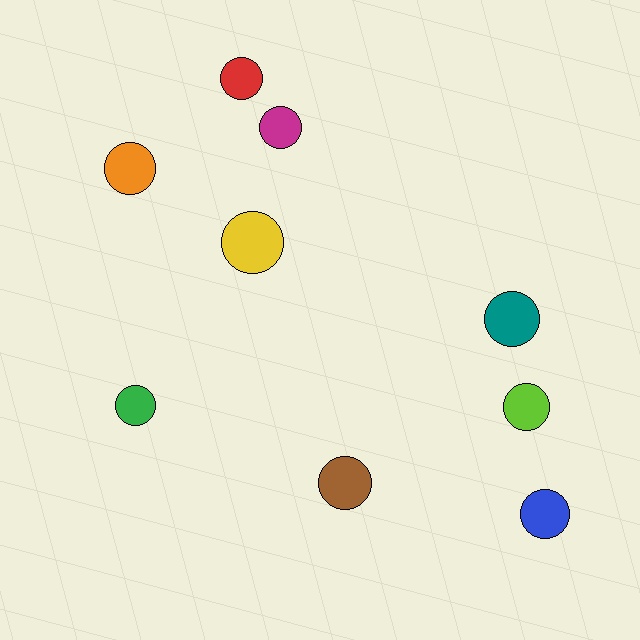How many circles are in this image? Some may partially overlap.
There are 9 circles.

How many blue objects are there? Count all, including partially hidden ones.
There is 1 blue object.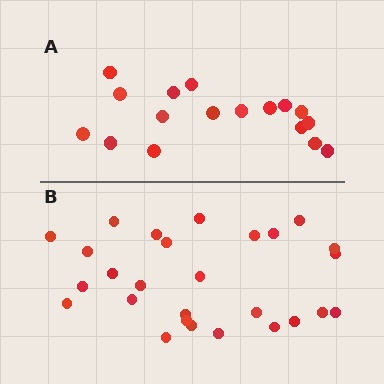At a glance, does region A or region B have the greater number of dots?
Region B (the bottom region) has more dots.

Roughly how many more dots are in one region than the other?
Region B has roughly 10 or so more dots than region A.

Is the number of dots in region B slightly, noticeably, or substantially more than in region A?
Region B has substantially more. The ratio is roughly 1.6 to 1.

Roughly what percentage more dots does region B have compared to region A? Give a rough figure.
About 60% more.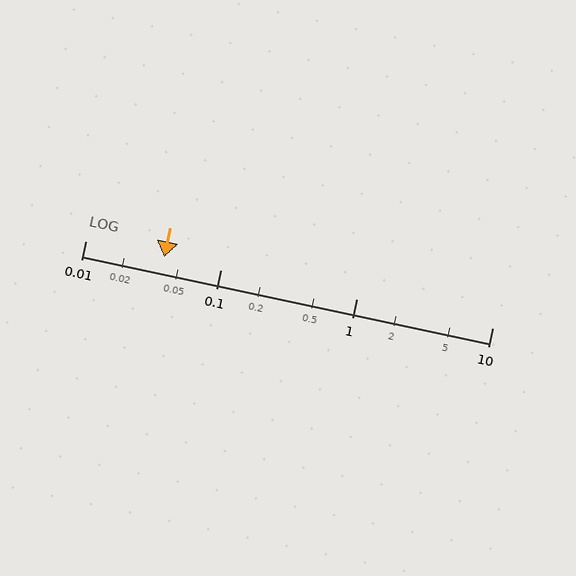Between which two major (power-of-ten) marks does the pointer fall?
The pointer is between 0.01 and 0.1.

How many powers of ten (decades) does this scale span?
The scale spans 3 decades, from 0.01 to 10.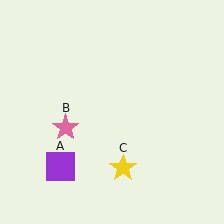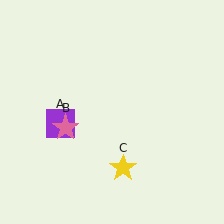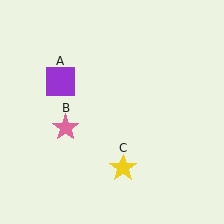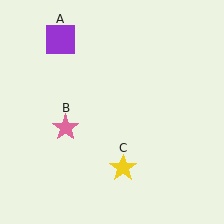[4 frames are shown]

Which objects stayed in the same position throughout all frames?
Pink star (object B) and yellow star (object C) remained stationary.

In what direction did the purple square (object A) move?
The purple square (object A) moved up.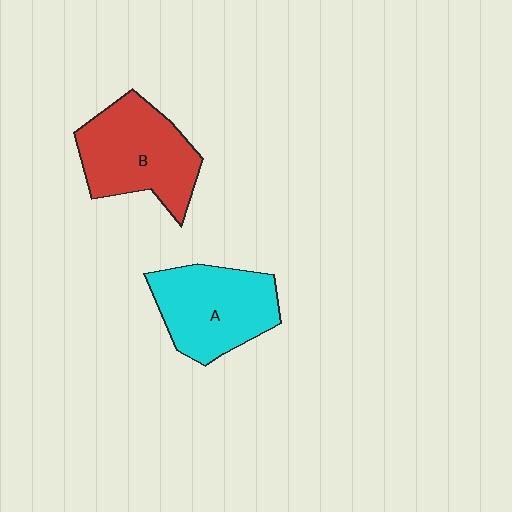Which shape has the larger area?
Shape B (red).